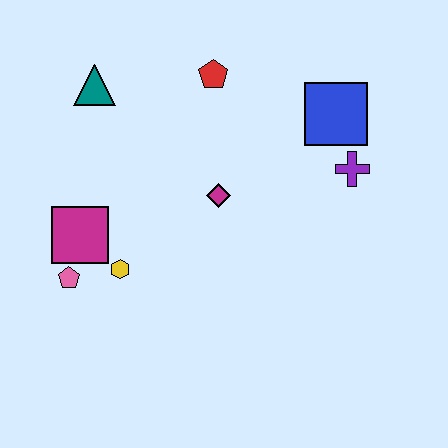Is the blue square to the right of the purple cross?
No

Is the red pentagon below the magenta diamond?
No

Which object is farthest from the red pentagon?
The pink pentagon is farthest from the red pentagon.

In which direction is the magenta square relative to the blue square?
The magenta square is to the left of the blue square.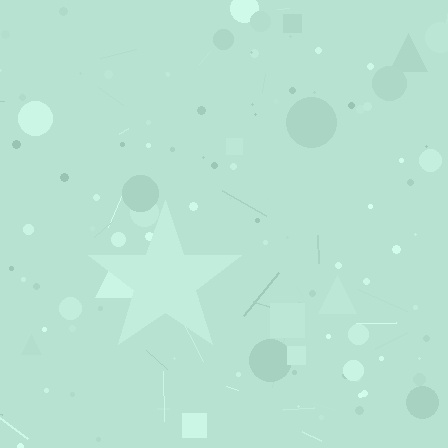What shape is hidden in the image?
A star is hidden in the image.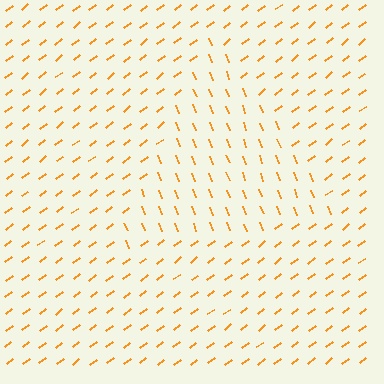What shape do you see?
I see a triangle.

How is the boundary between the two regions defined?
The boundary is defined purely by a change in line orientation (approximately 73 degrees difference). All lines are the same color and thickness.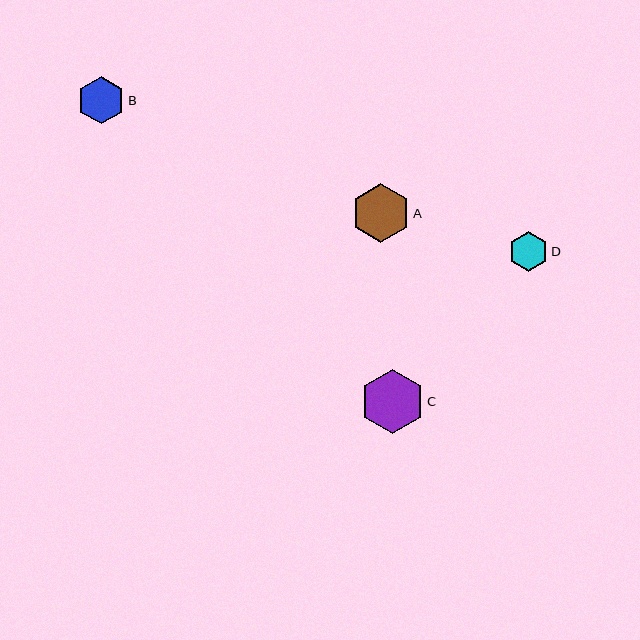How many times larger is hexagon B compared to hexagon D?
Hexagon B is approximately 1.2 times the size of hexagon D.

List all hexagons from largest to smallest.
From largest to smallest: C, A, B, D.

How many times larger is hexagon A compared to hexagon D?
Hexagon A is approximately 1.5 times the size of hexagon D.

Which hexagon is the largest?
Hexagon C is the largest with a size of approximately 64 pixels.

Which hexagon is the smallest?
Hexagon D is the smallest with a size of approximately 39 pixels.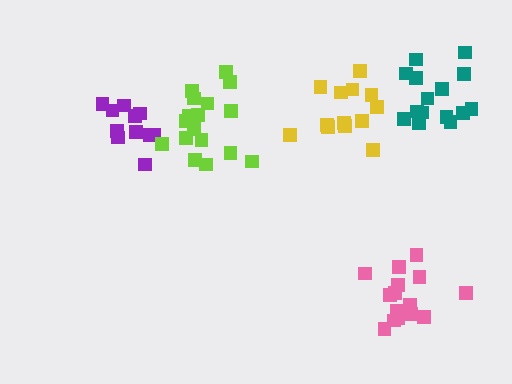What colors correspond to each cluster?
The clusters are colored: pink, purple, teal, lime, yellow.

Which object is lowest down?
The pink cluster is bottommost.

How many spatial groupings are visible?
There are 5 spatial groupings.